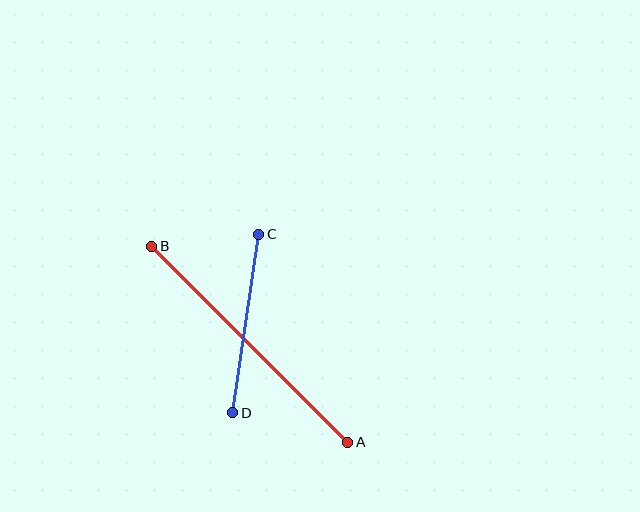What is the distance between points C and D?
The distance is approximately 181 pixels.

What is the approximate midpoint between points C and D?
The midpoint is at approximately (246, 323) pixels.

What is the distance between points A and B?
The distance is approximately 277 pixels.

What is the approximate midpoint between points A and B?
The midpoint is at approximately (250, 344) pixels.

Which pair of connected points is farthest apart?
Points A and B are farthest apart.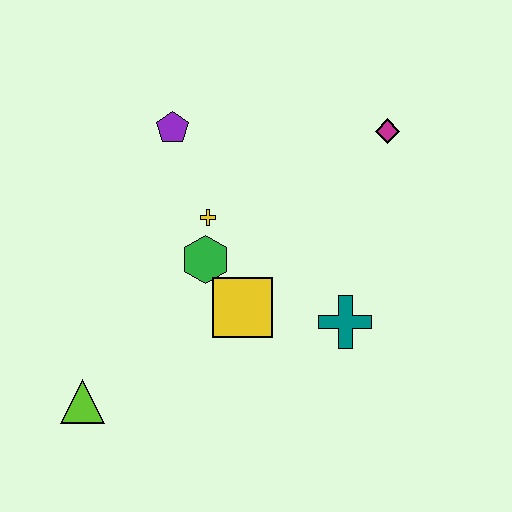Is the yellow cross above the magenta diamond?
No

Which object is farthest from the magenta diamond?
The lime triangle is farthest from the magenta diamond.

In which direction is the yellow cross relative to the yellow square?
The yellow cross is above the yellow square.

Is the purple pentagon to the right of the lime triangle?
Yes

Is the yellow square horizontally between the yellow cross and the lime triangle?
No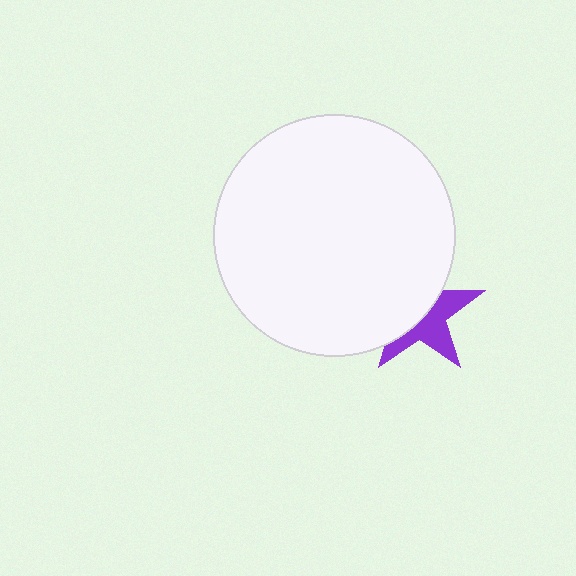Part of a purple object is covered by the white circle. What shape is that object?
It is a star.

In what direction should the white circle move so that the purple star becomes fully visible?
The white circle should move toward the upper-left. That is the shortest direction to clear the overlap and leave the purple star fully visible.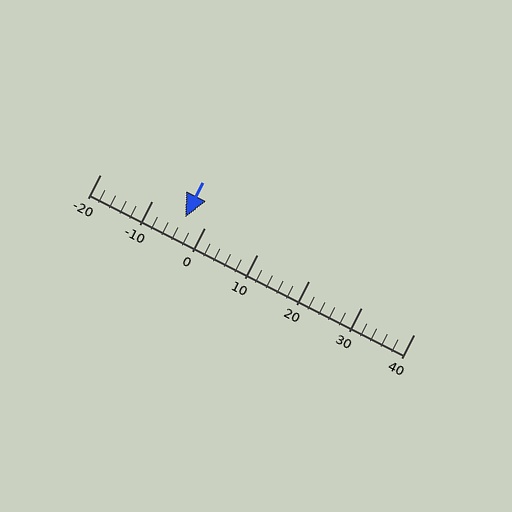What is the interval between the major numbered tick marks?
The major tick marks are spaced 10 units apart.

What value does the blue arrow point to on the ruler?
The blue arrow points to approximately -4.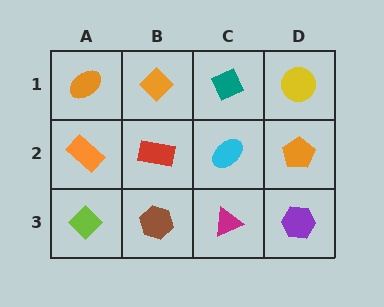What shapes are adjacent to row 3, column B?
A red rectangle (row 2, column B), a lime diamond (row 3, column A), a magenta triangle (row 3, column C).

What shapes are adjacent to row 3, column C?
A cyan ellipse (row 2, column C), a brown hexagon (row 3, column B), a purple hexagon (row 3, column D).